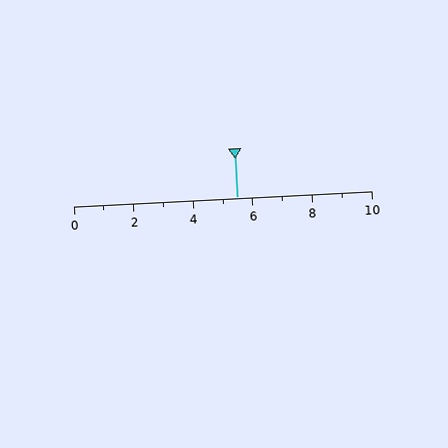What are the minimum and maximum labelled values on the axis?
The axis runs from 0 to 10.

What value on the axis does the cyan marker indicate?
The marker indicates approximately 5.5.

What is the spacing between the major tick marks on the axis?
The major ticks are spaced 2 apart.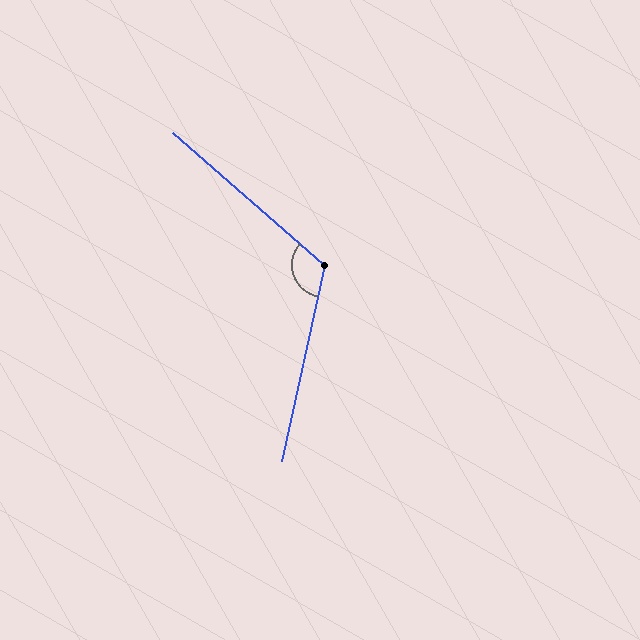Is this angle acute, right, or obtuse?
It is obtuse.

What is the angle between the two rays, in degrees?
Approximately 119 degrees.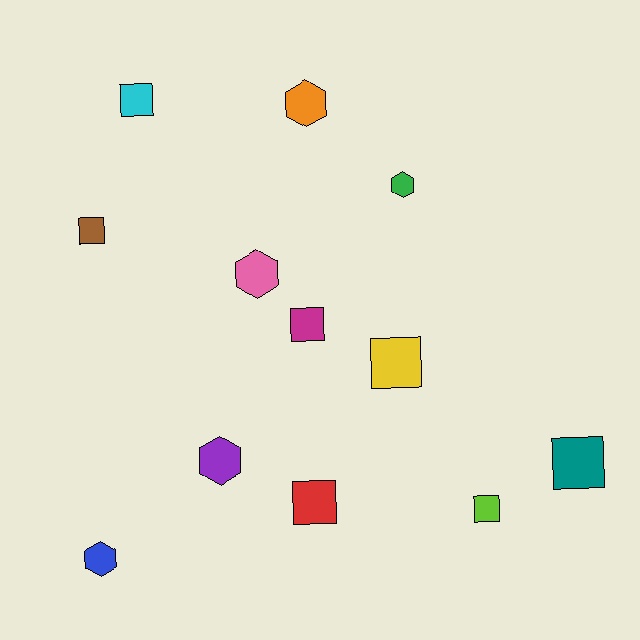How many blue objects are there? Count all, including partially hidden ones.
There is 1 blue object.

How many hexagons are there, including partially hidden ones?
There are 5 hexagons.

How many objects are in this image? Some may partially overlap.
There are 12 objects.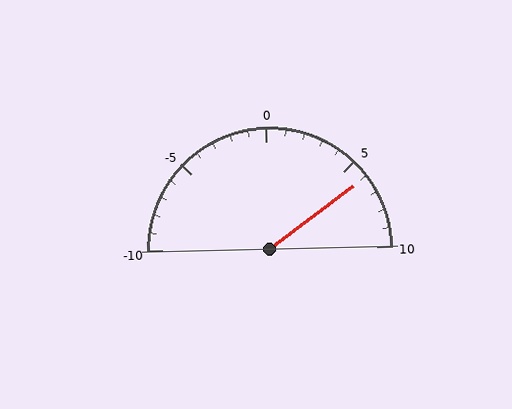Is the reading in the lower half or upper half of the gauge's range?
The reading is in the upper half of the range (-10 to 10).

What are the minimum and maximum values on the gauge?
The gauge ranges from -10 to 10.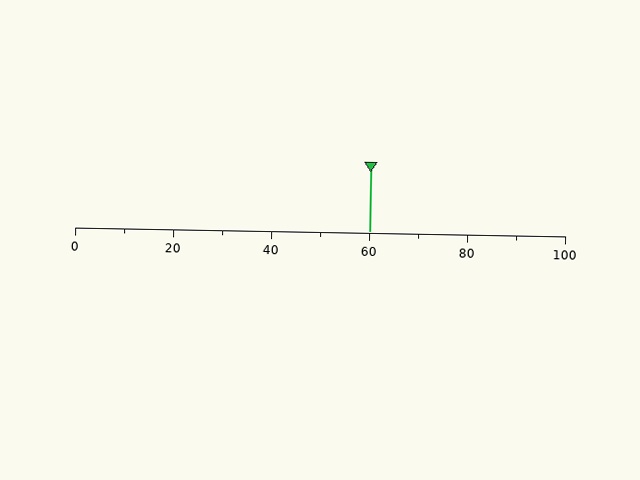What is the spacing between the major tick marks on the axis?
The major ticks are spaced 20 apart.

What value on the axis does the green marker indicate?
The marker indicates approximately 60.